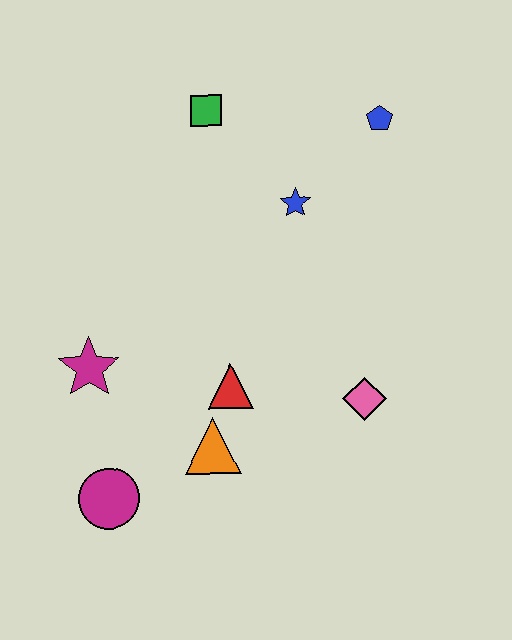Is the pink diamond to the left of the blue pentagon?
Yes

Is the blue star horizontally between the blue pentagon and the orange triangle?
Yes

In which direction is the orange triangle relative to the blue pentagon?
The orange triangle is below the blue pentagon.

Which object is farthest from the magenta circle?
The blue pentagon is farthest from the magenta circle.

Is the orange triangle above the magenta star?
No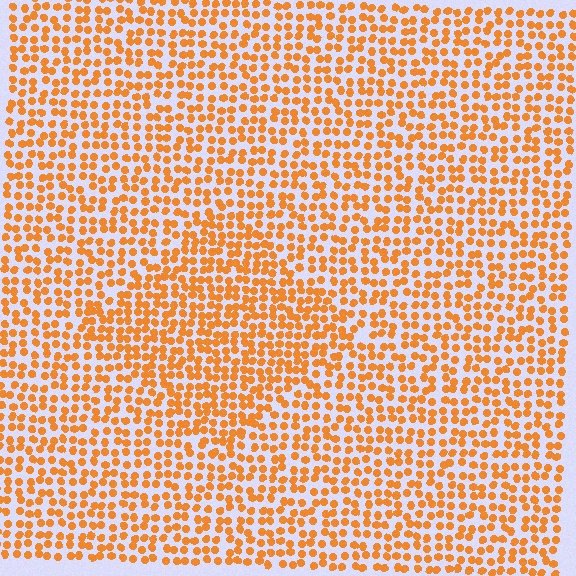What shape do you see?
I see a diamond.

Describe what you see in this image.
The image contains small orange elements arranged at two different densities. A diamond-shaped region is visible where the elements are more densely packed than the surrounding area.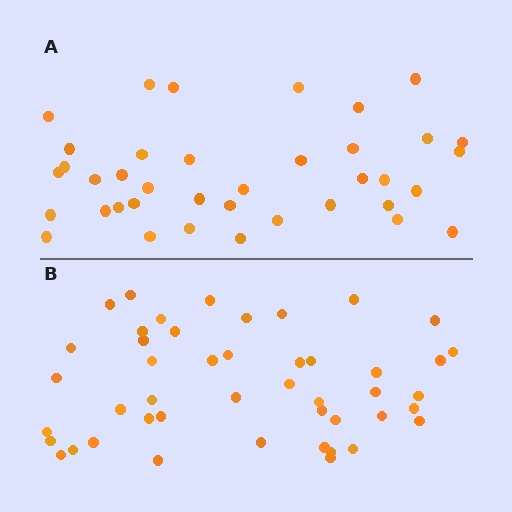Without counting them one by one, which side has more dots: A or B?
Region B (the bottom region) has more dots.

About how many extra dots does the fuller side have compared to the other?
Region B has roughly 8 or so more dots than region A.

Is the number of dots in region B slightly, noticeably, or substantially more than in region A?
Region B has only slightly more — the two regions are fairly close. The ratio is roughly 1.2 to 1.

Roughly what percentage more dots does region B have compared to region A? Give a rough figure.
About 20% more.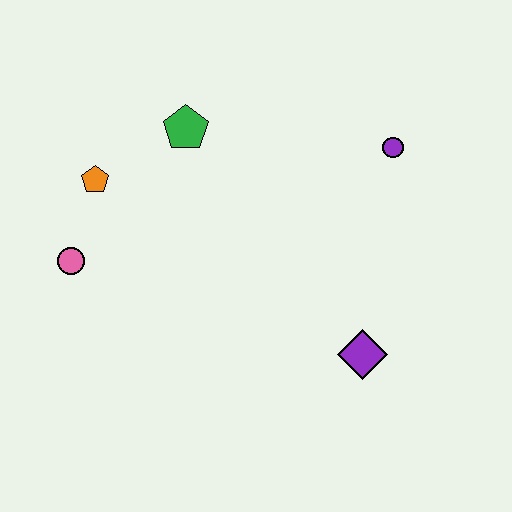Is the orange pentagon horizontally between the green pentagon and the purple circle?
No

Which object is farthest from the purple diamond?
The orange pentagon is farthest from the purple diamond.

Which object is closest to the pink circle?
The orange pentagon is closest to the pink circle.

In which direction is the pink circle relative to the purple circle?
The pink circle is to the left of the purple circle.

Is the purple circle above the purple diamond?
Yes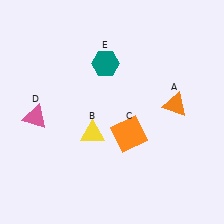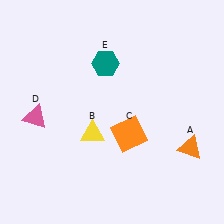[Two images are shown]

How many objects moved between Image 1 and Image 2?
1 object moved between the two images.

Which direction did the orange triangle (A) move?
The orange triangle (A) moved down.